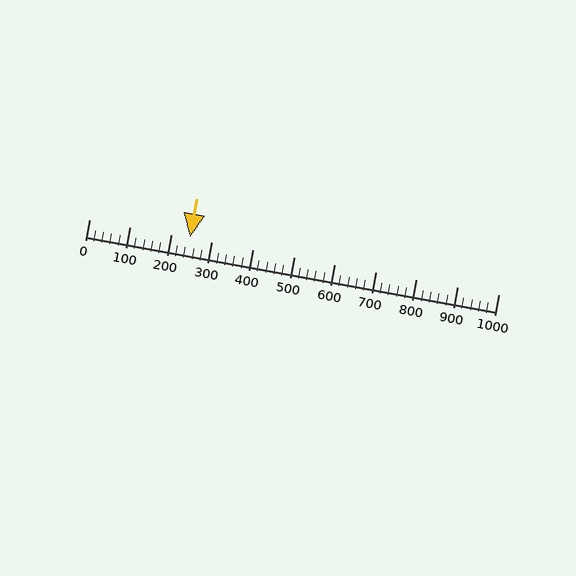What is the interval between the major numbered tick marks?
The major tick marks are spaced 100 units apart.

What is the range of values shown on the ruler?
The ruler shows values from 0 to 1000.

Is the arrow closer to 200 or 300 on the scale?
The arrow is closer to 200.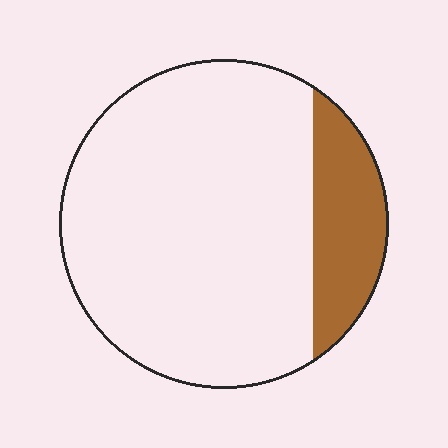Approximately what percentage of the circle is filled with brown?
Approximately 15%.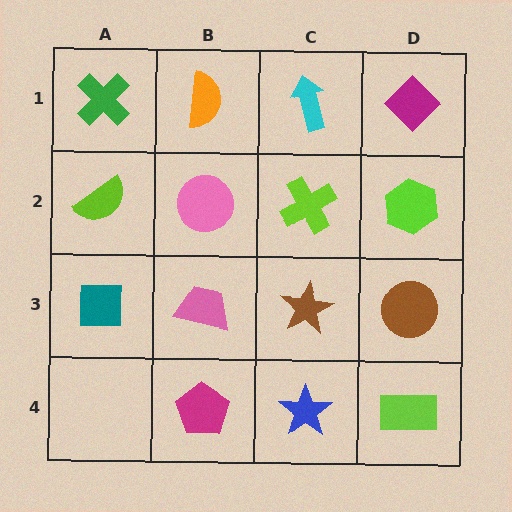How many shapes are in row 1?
4 shapes.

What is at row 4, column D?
A lime rectangle.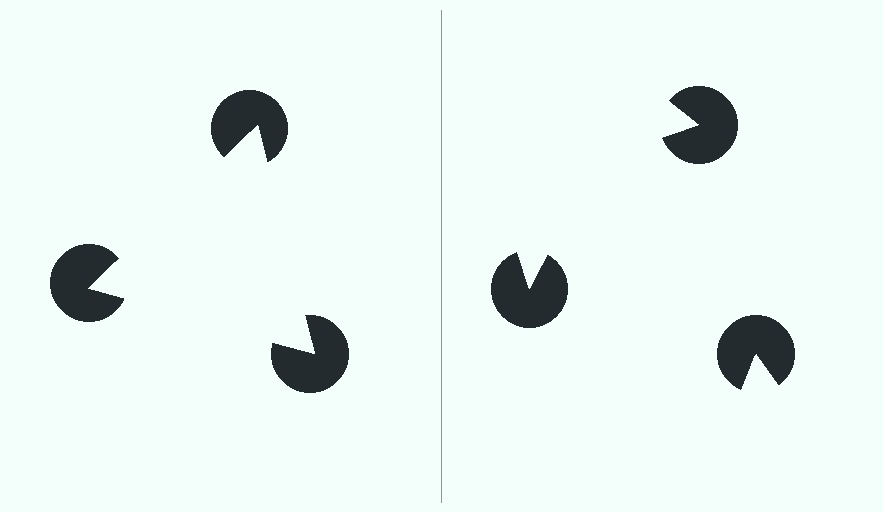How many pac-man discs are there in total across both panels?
6 — 3 on each side.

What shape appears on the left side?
An illusory triangle.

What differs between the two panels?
The pac-man discs are positioned identically on both sides; only the wedge orientations differ. On the left they align to a triangle; on the right they are misaligned.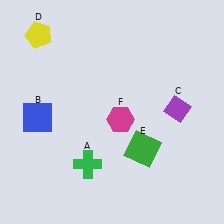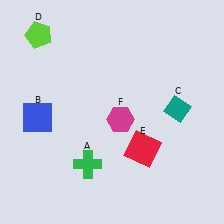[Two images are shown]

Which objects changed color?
C changed from purple to teal. D changed from yellow to lime. E changed from green to red.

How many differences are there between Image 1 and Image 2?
There are 3 differences between the two images.